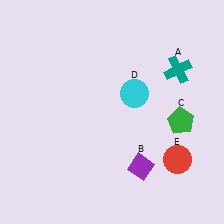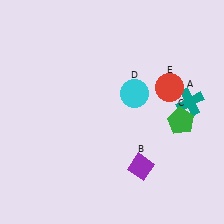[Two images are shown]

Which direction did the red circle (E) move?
The red circle (E) moved up.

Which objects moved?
The objects that moved are: the teal cross (A), the red circle (E).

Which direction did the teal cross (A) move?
The teal cross (A) moved down.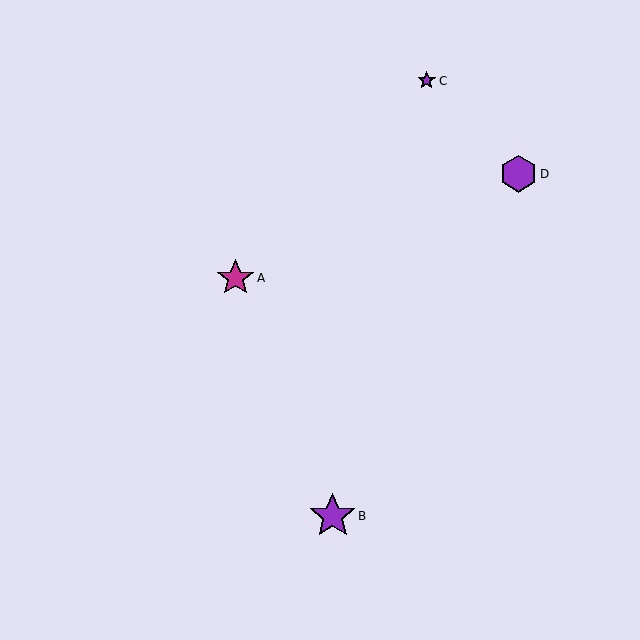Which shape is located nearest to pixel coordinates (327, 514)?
The purple star (labeled B) at (333, 516) is nearest to that location.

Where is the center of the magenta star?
The center of the magenta star is at (235, 278).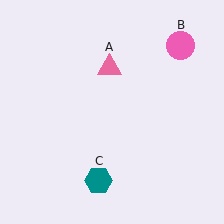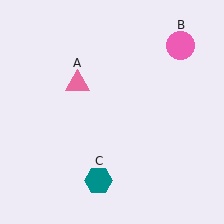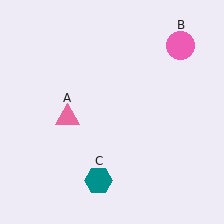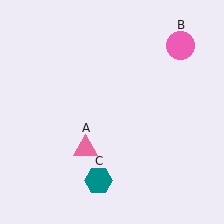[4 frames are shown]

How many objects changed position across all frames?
1 object changed position: pink triangle (object A).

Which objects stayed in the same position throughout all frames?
Pink circle (object B) and teal hexagon (object C) remained stationary.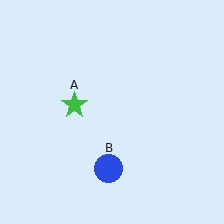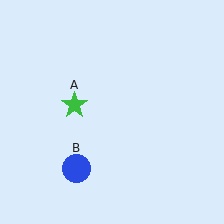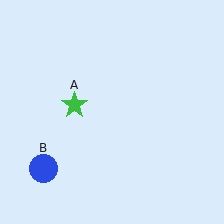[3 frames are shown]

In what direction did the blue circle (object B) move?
The blue circle (object B) moved left.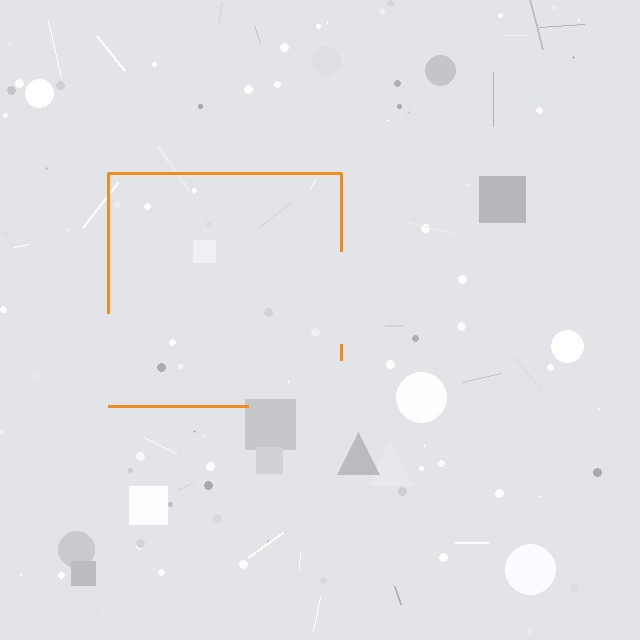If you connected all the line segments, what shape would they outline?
They would outline a square.